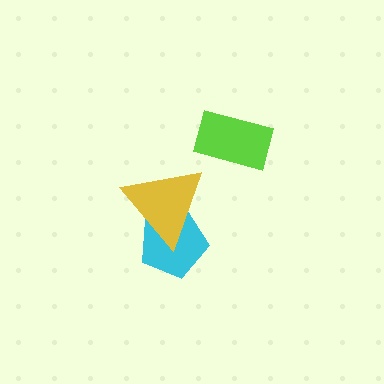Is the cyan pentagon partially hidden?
Yes, it is partially covered by another shape.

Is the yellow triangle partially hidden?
No, no other shape covers it.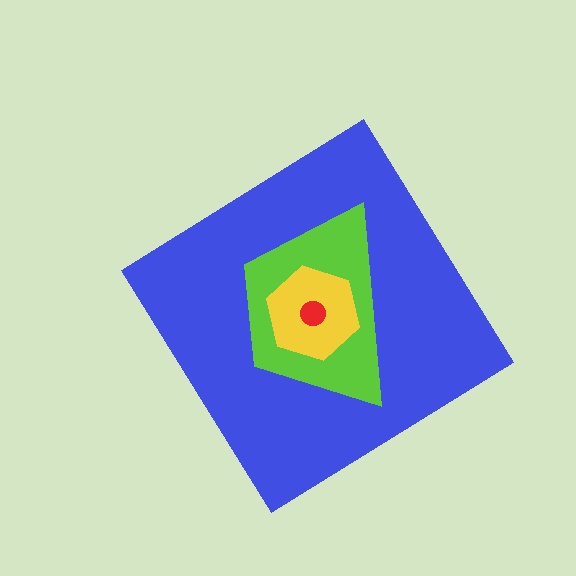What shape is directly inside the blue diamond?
The lime trapezoid.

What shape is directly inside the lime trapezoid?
The yellow hexagon.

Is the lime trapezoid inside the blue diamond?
Yes.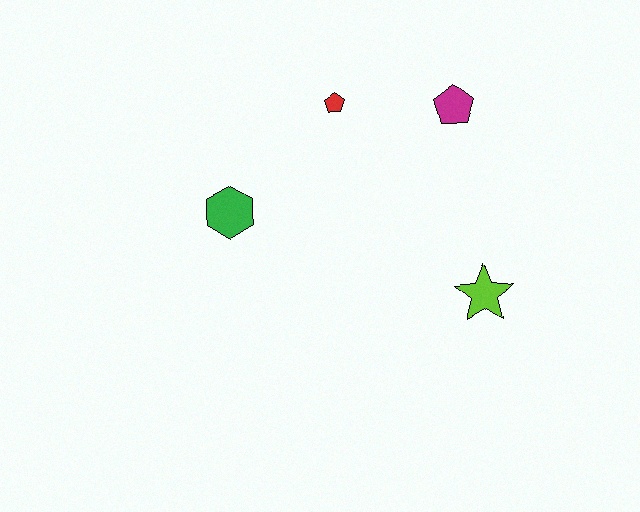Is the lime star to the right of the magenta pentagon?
Yes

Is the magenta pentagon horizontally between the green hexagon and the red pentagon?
No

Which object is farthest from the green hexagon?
The lime star is farthest from the green hexagon.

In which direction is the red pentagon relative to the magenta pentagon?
The red pentagon is to the left of the magenta pentagon.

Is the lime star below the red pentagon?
Yes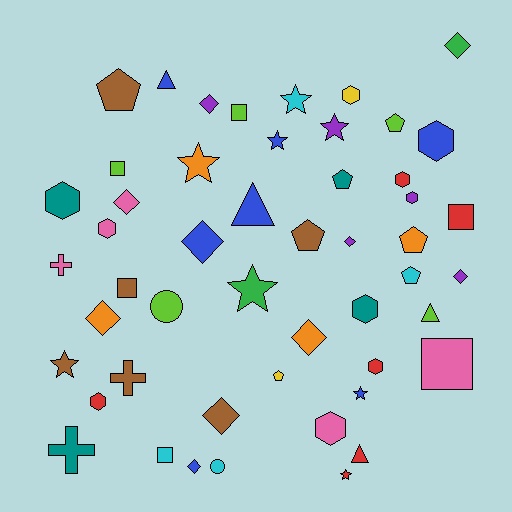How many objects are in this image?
There are 50 objects.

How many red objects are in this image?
There are 6 red objects.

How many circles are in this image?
There are 2 circles.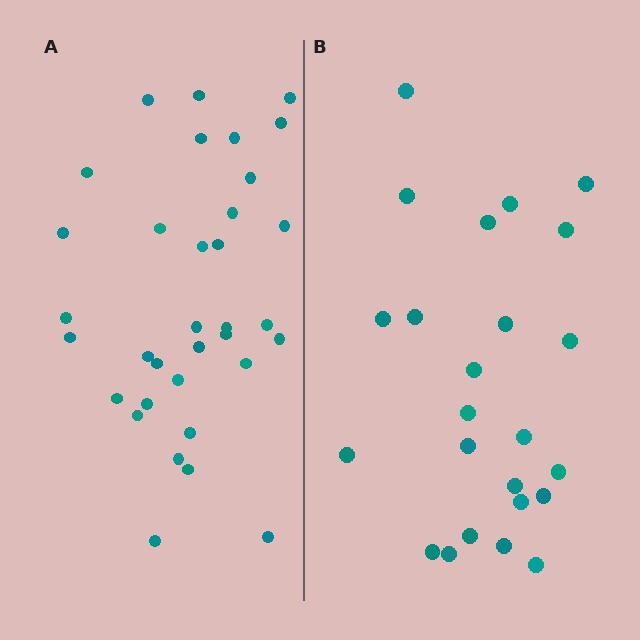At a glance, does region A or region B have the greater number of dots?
Region A (the left region) has more dots.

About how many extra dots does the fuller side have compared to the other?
Region A has roughly 10 or so more dots than region B.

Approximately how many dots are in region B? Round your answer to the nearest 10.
About 20 dots. (The exact count is 24, which rounds to 20.)